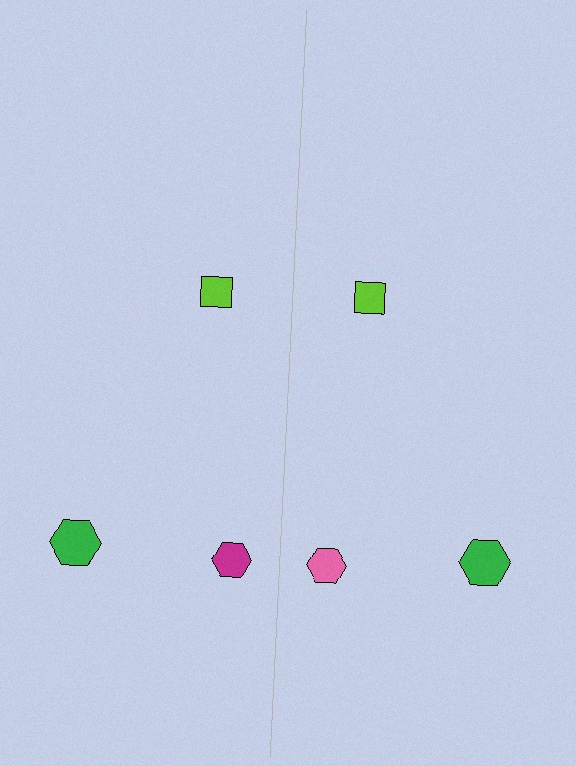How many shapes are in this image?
There are 6 shapes in this image.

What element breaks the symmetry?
The pink hexagon on the right side breaks the symmetry — its mirror counterpart is magenta.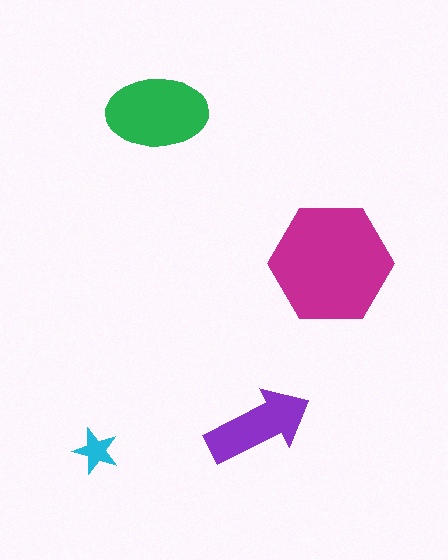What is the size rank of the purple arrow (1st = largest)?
3rd.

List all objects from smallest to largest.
The cyan star, the purple arrow, the green ellipse, the magenta hexagon.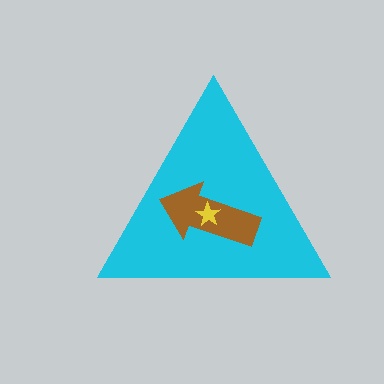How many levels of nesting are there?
3.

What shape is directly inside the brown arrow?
The yellow star.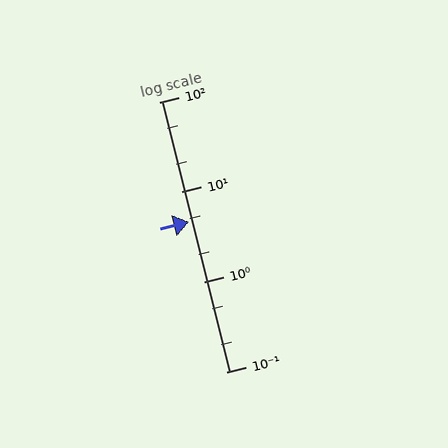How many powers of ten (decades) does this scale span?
The scale spans 3 decades, from 0.1 to 100.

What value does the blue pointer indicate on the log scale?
The pointer indicates approximately 4.6.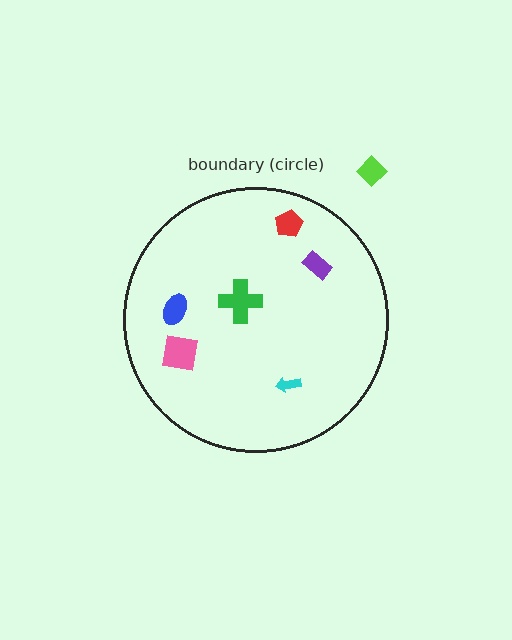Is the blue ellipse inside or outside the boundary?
Inside.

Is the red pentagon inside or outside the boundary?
Inside.